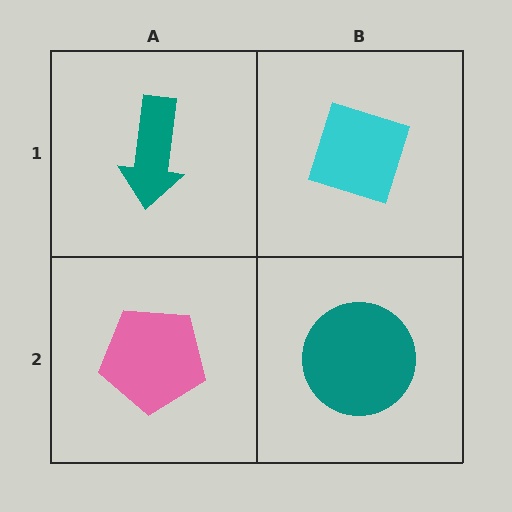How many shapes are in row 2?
2 shapes.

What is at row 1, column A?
A teal arrow.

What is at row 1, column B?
A cyan diamond.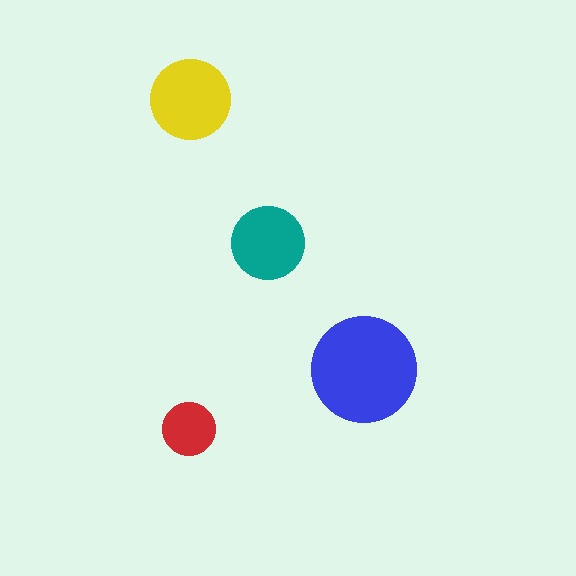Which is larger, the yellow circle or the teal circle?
The yellow one.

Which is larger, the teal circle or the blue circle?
The blue one.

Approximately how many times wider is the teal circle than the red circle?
About 1.5 times wider.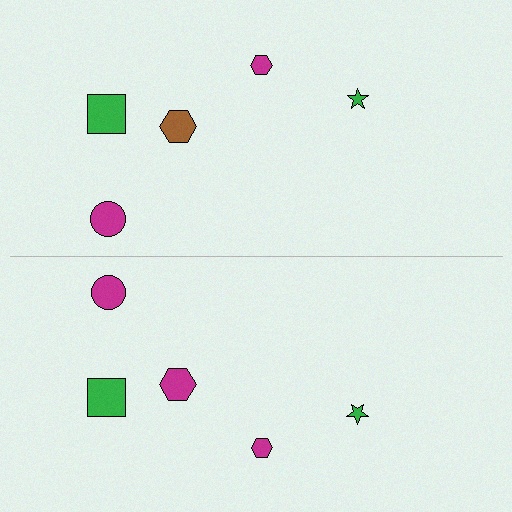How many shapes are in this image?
There are 10 shapes in this image.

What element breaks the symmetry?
The magenta hexagon on the bottom side breaks the symmetry — its mirror counterpart is brown.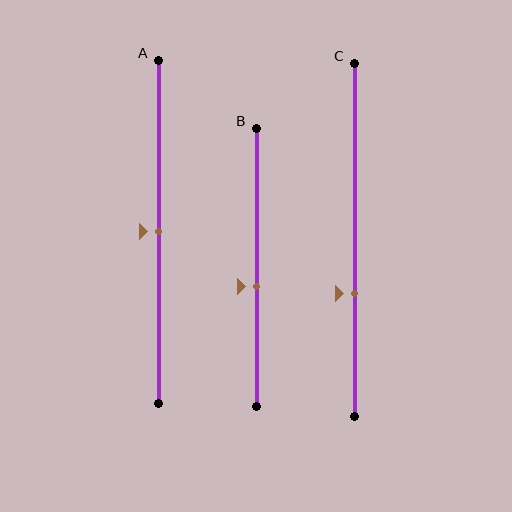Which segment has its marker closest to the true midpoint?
Segment A has its marker closest to the true midpoint.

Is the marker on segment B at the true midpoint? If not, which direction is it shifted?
No, the marker on segment B is shifted downward by about 7% of the segment length.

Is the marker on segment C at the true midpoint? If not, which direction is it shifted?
No, the marker on segment C is shifted downward by about 15% of the segment length.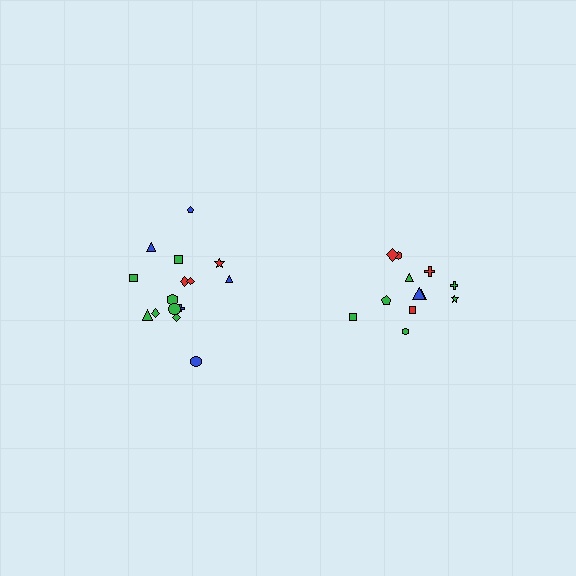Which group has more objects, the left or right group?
The left group.